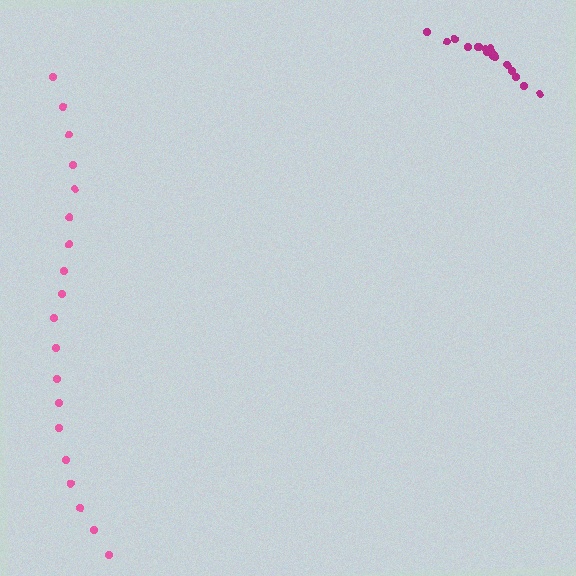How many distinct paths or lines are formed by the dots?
There are 2 distinct paths.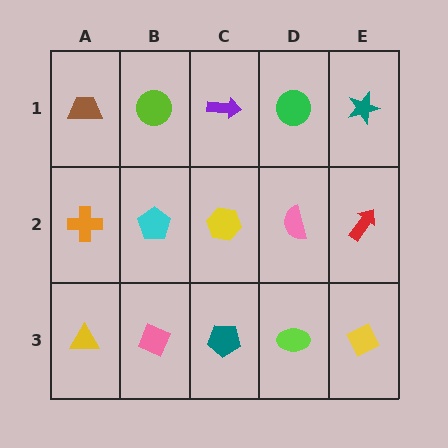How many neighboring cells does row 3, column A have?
2.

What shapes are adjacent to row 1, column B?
A cyan pentagon (row 2, column B), a brown trapezoid (row 1, column A), a purple arrow (row 1, column C).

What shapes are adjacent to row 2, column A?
A brown trapezoid (row 1, column A), a yellow triangle (row 3, column A), a cyan pentagon (row 2, column B).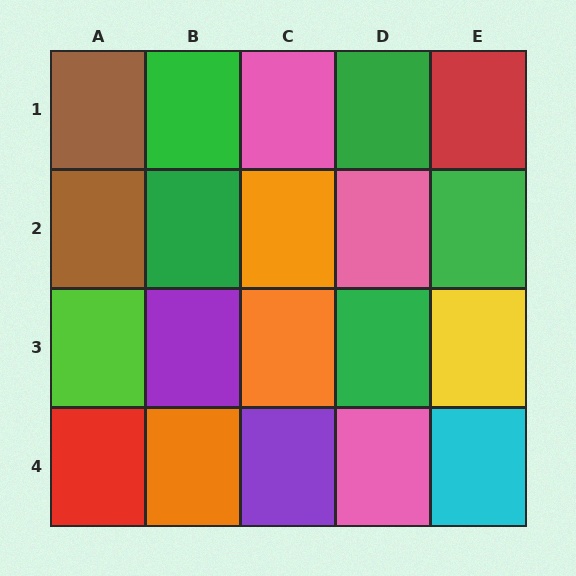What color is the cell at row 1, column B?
Green.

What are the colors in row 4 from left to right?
Red, orange, purple, pink, cyan.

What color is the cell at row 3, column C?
Orange.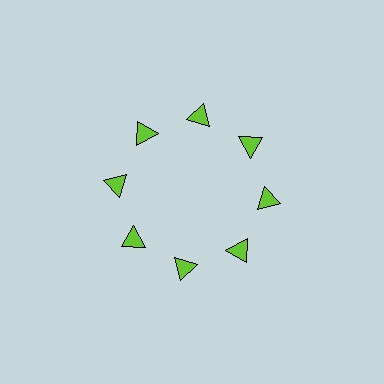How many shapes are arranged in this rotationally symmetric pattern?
There are 8 shapes, arranged in 8 groups of 1.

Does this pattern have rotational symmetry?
Yes, this pattern has 8-fold rotational symmetry. It looks the same after rotating 45 degrees around the center.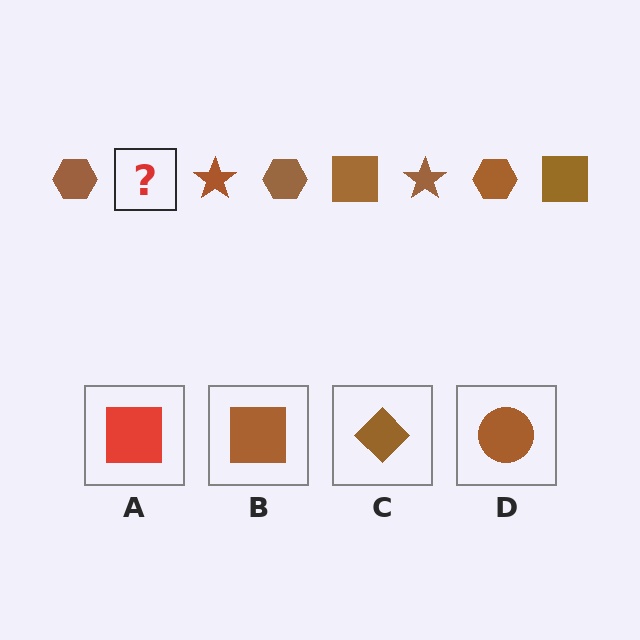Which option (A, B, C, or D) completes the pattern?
B.